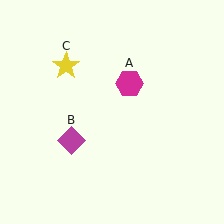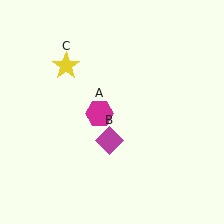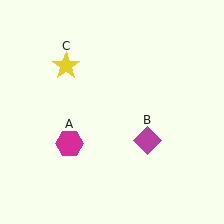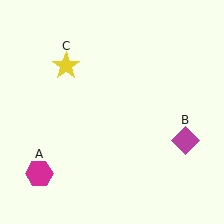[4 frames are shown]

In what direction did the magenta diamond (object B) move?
The magenta diamond (object B) moved right.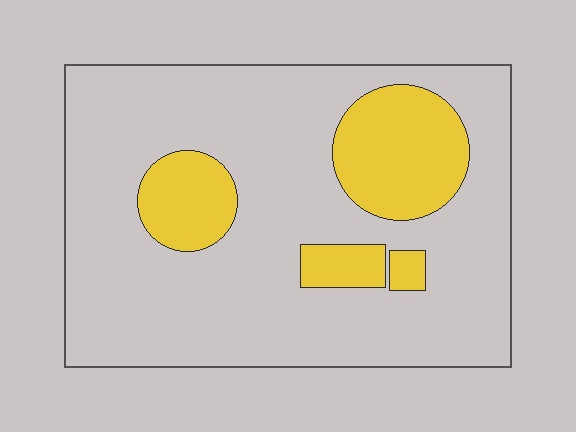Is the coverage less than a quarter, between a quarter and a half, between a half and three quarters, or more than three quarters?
Less than a quarter.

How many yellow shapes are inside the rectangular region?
4.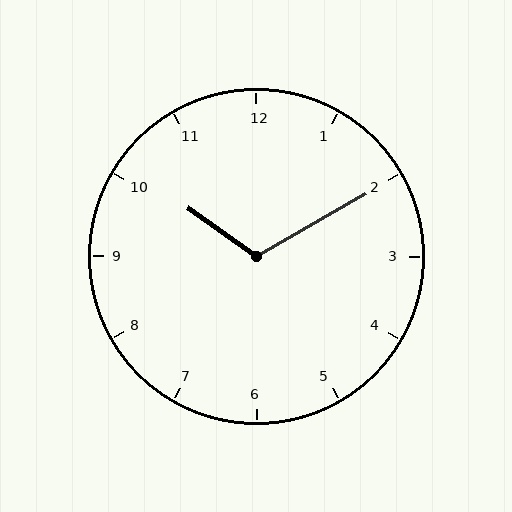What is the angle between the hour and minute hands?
Approximately 115 degrees.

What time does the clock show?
10:10.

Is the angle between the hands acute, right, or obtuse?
It is obtuse.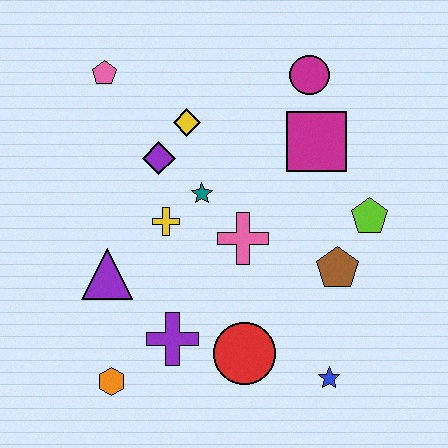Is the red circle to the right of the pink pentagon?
Yes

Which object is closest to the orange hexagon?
The purple cross is closest to the orange hexagon.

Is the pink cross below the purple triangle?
No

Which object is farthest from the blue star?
The pink pentagon is farthest from the blue star.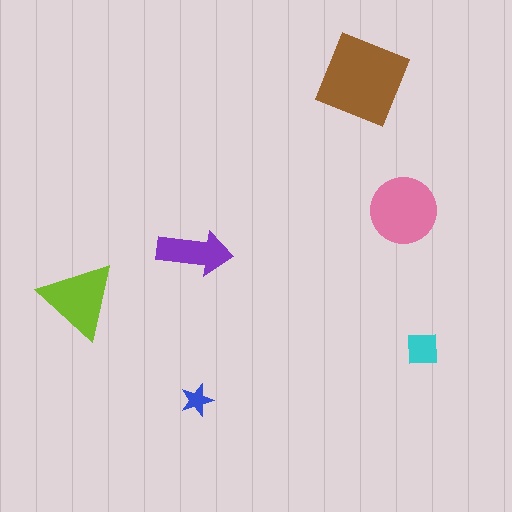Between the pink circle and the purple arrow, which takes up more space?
The pink circle.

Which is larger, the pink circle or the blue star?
The pink circle.